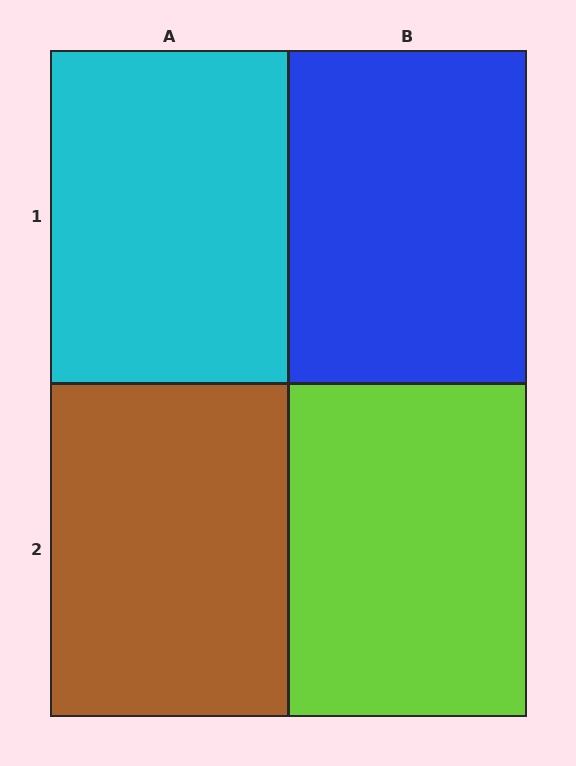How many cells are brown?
1 cell is brown.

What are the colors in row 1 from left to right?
Cyan, blue.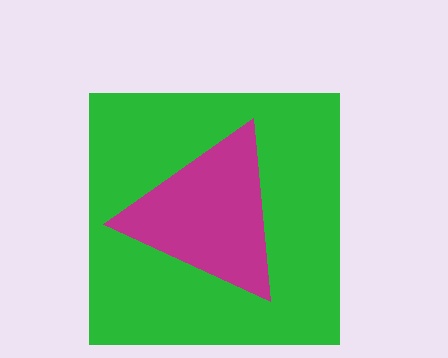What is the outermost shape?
The green square.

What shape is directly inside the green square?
The magenta triangle.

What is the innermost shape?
The magenta triangle.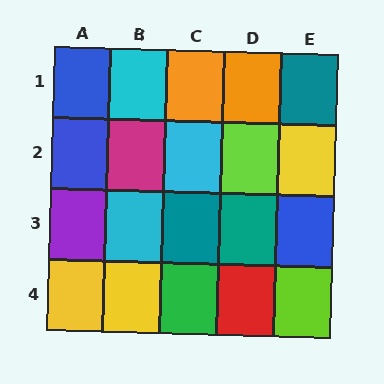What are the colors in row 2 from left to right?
Blue, magenta, cyan, lime, yellow.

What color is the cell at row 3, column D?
Teal.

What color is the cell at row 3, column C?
Teal.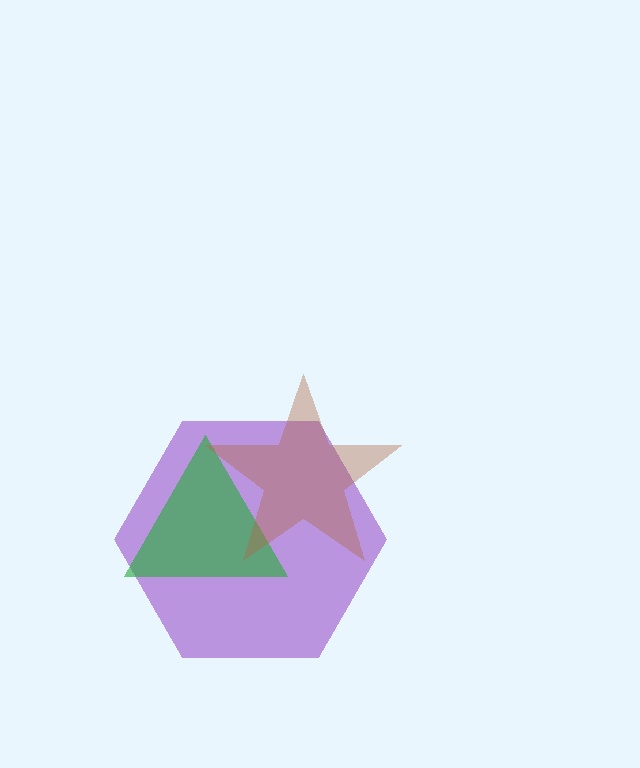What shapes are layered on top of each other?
The layered shapes are: a purple hexagon, a green triangle, a brown star.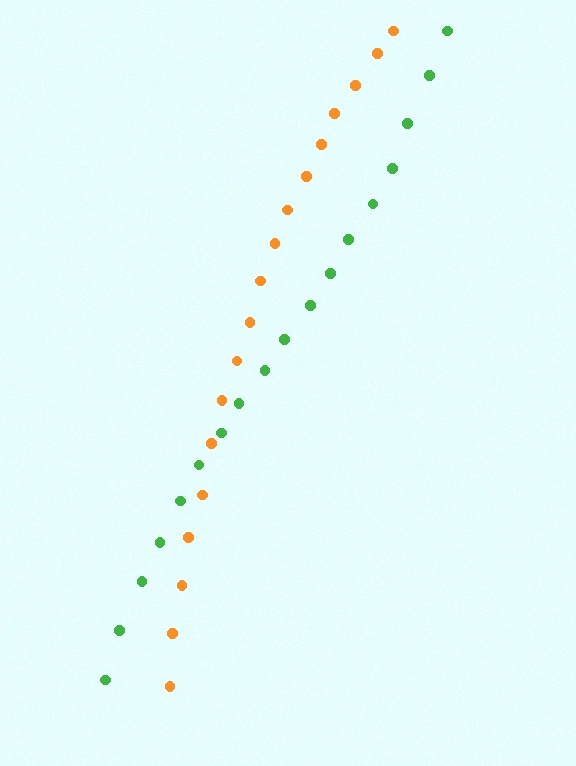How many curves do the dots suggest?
There are 2 distinct paths.